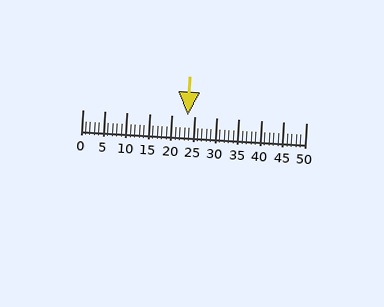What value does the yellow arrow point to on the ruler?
The yellow arrow points to approximately 24.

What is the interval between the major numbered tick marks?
The major tick marks are spaced 5 units apart.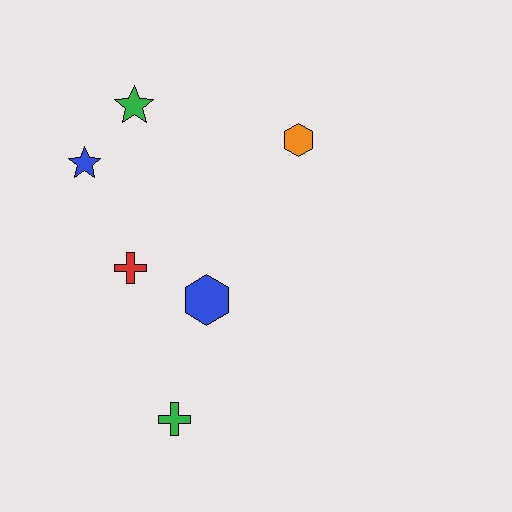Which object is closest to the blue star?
The green star is closest to the blue star.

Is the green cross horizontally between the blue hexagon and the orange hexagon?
No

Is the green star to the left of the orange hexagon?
Yes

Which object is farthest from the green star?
The green cross is farthest from the green star.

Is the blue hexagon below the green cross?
No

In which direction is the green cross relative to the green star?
The green cross is below the green star.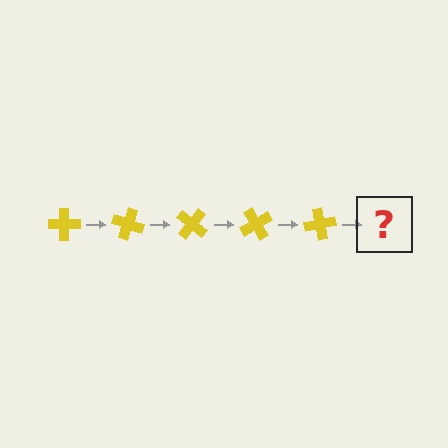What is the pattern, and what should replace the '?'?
The pattern is that the cross rotates 20 degrees each step. The '?' should be a yellow cross rotated 100 degrees.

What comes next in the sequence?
The next element should be a yellow cross rotated 100 degrees.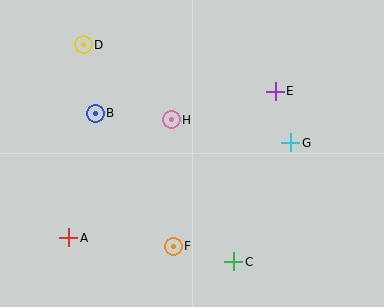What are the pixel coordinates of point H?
Point H is at (171, 120).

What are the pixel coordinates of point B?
Point B is at (95, 113).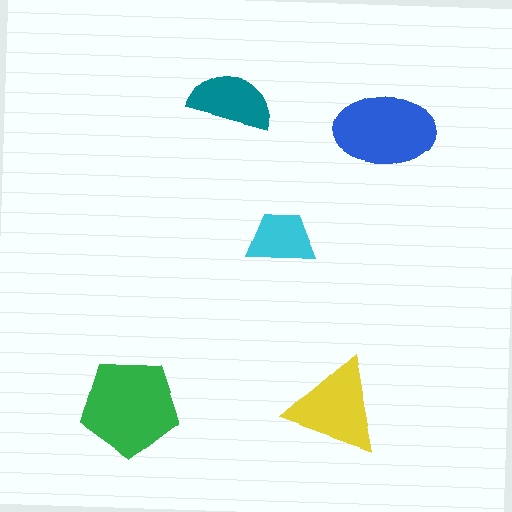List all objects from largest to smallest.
The green pentagon, the blue ellipse, the yellow triangle, the teal semicircle, the cyan trapezoid.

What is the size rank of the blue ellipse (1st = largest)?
2nd.